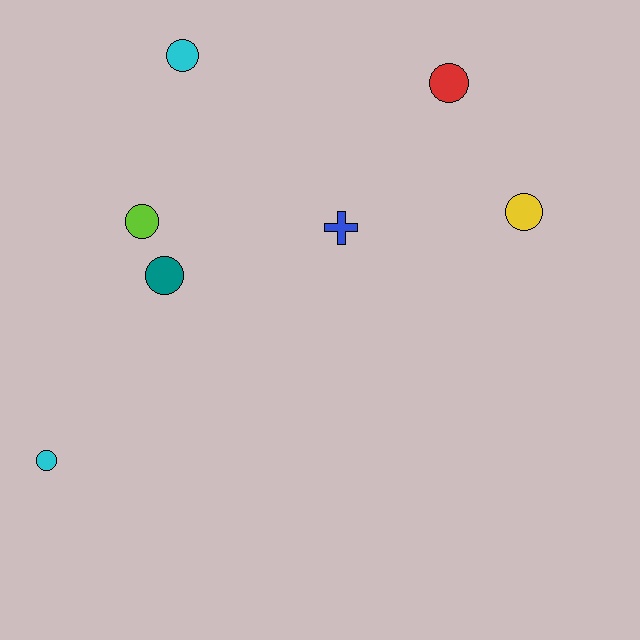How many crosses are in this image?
There is 1 cross.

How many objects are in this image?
There are 7 objects.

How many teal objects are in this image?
There is 1 teal object.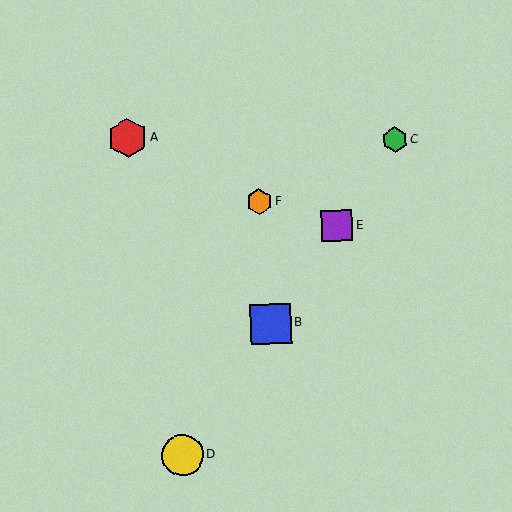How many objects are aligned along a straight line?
4 objects (B, C, D, E) are aligned along a straight line.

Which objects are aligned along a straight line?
Objects B, C, D, E are aligned along a straight line.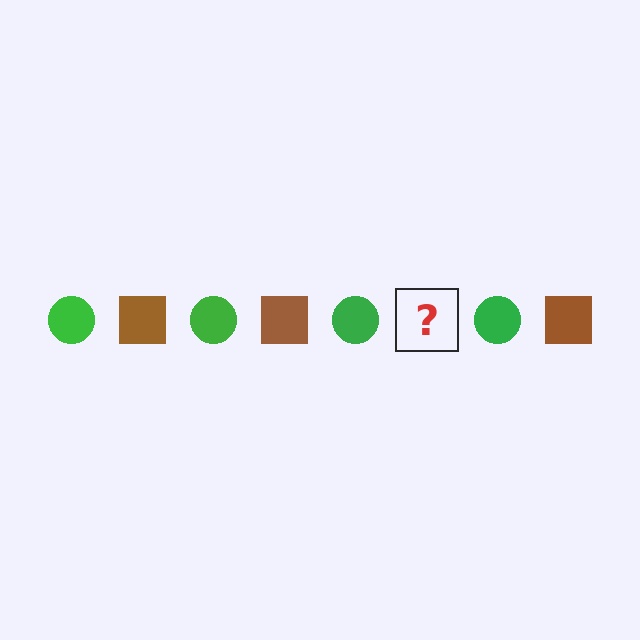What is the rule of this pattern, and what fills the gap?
The rule is that the pattern alternates between green circle and brown square. The gap should be filled with a brown square.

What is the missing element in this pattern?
The missing element is a brown square.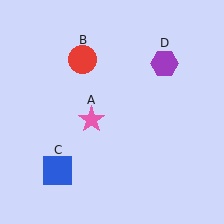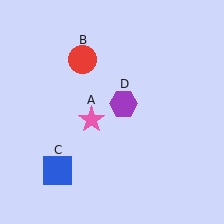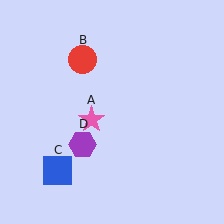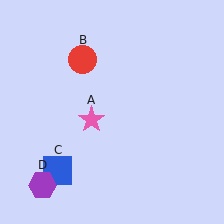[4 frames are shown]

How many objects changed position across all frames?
1 object changed position: purple hexagon (object D).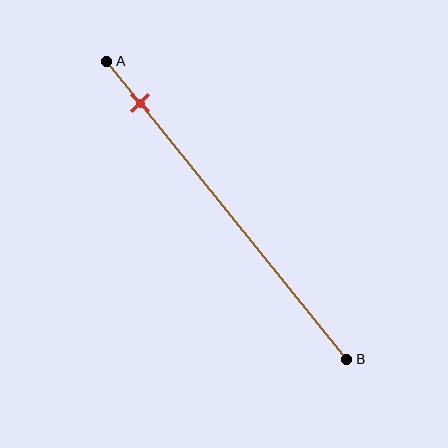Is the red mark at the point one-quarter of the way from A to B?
No, the mark is at about 15% from A, not at the 25% one-quarter point.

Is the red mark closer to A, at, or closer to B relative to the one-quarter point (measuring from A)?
The red mark is closer to point A than the one-quarter point of segment AB.